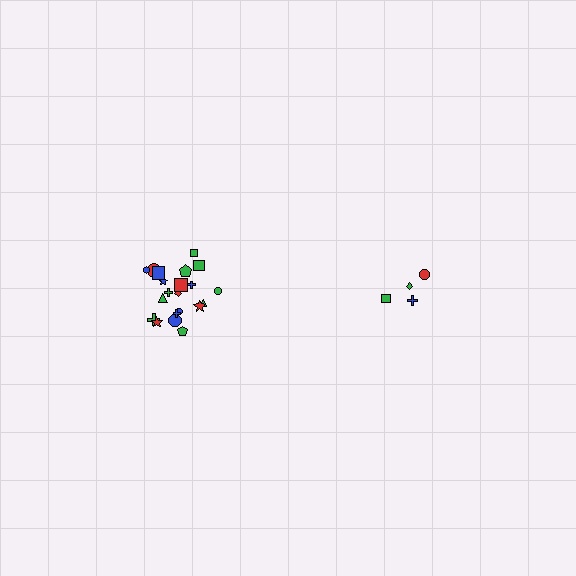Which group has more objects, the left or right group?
The left group.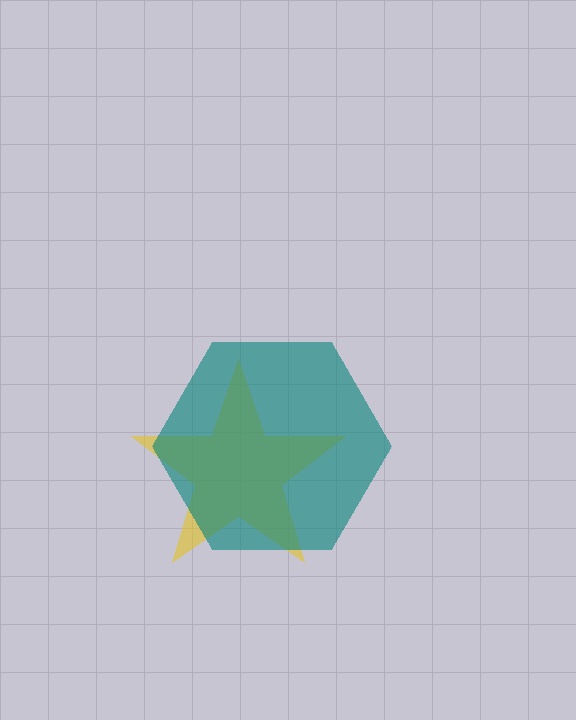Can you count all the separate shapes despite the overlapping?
Yes, there are 2 separate shapes.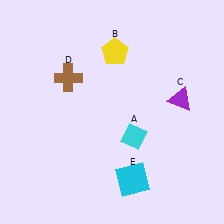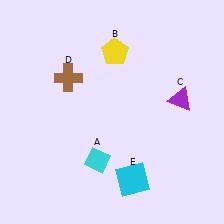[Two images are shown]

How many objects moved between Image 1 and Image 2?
1 object moved between the two images.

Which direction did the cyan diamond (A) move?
The cyan diamond (A) moved left.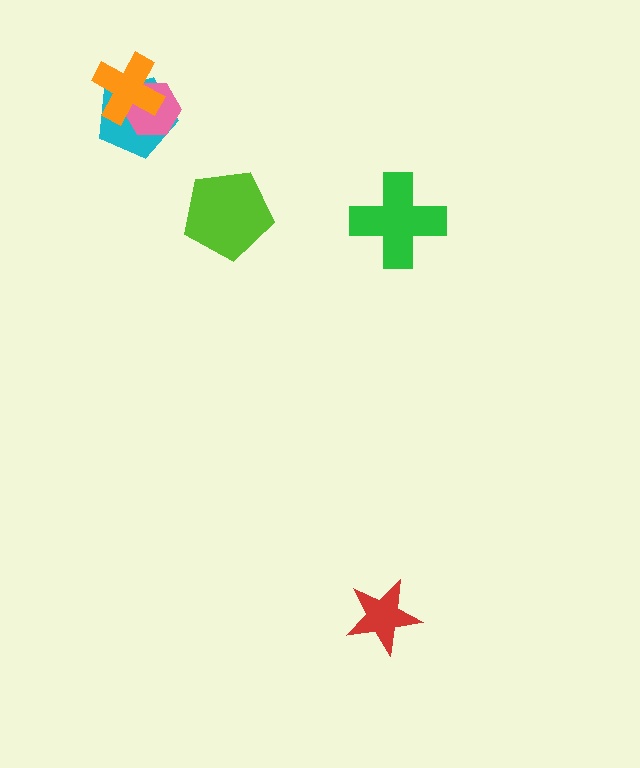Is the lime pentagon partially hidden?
No, no other shape covers it.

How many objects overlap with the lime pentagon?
0 objects overlap with the lime pentagon.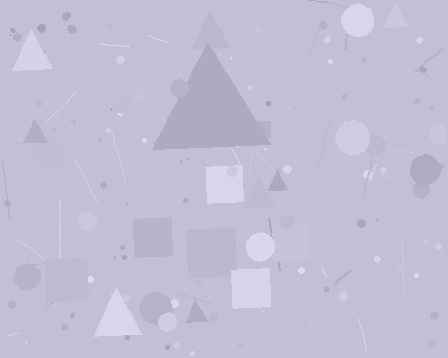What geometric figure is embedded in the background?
A triangle is embedded in the background.